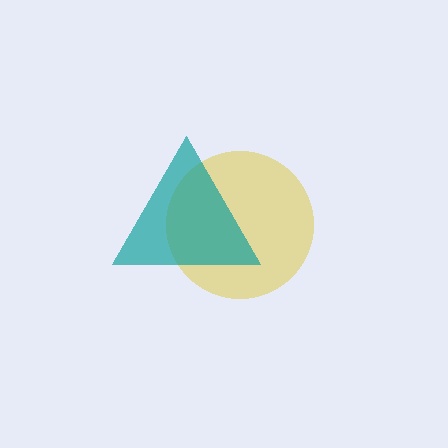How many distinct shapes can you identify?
There are 2 distinct shapes: a yellow circle, a teal triangle.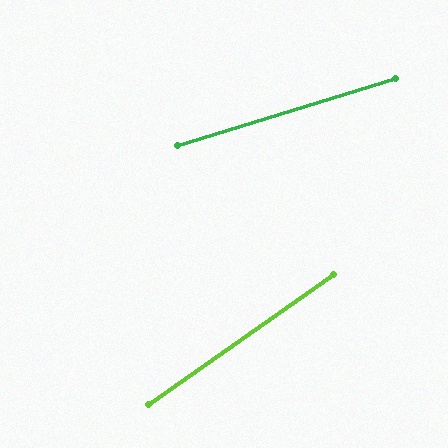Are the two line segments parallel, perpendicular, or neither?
Neither parallel nor perpendicular — they differ by about 18°.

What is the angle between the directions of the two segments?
Approximately 18 degrees.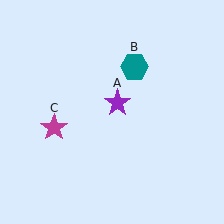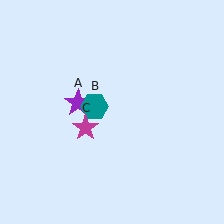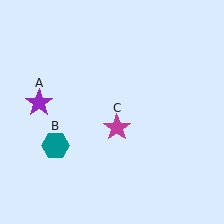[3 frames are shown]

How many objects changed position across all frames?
3 objects changed position: purple star (object A), teal hexagon (object B), magenta star (object C).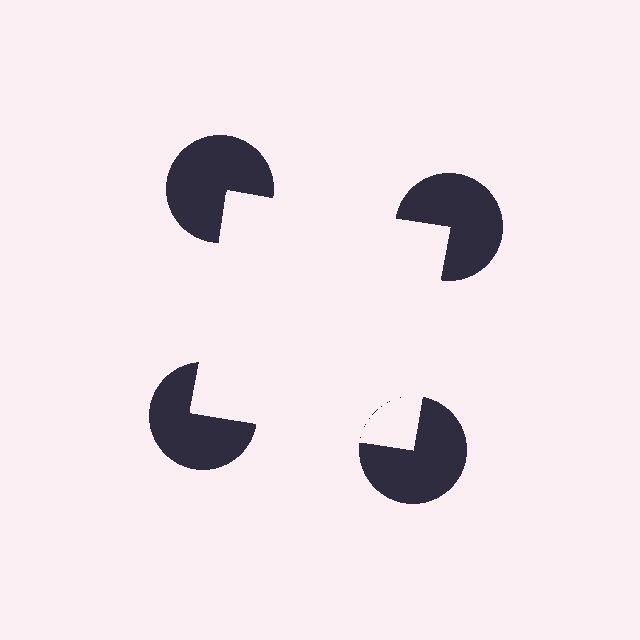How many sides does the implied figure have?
4 sides.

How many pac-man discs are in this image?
There are 4 — one at each vertex of the illusory square.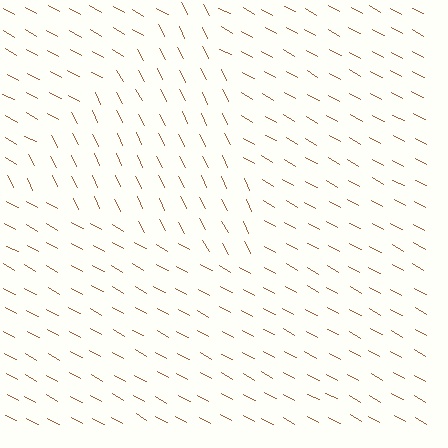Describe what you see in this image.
The image is filled with small brown line segments. A triangle region in the image has lines oriented differently from the surrounding lines, creating a visible texture boundary.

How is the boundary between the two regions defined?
The boundary is defined purely by a change in line orientation (approximately 34 degrees difference). All lines are the same color and thickness.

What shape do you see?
I see a triangle.